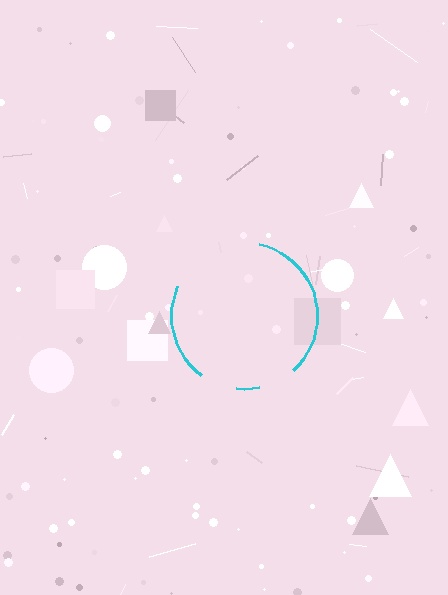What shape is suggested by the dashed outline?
The dashed outline suggests a circle.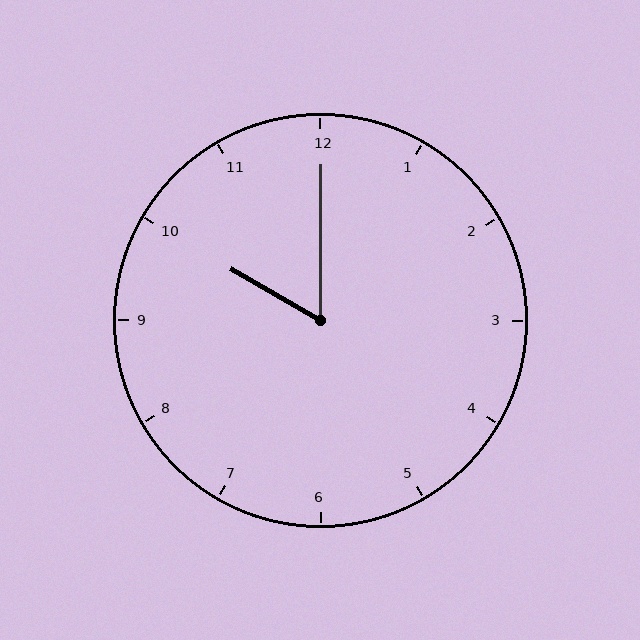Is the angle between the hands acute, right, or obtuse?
It is acute.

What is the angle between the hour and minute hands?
Approximately 60 degrees.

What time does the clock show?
10:00.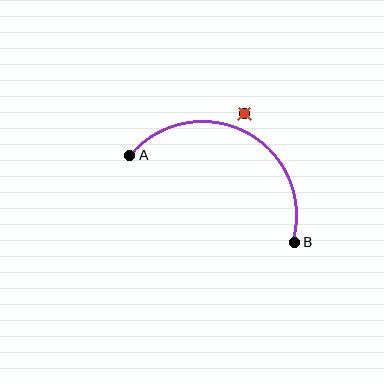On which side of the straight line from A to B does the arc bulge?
The arc bulges above the straight line connecting A and B.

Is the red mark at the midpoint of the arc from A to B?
No — the red mark does not lie on the arc at all. It sits slightly outside the curve.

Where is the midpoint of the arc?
The arc midpoint is the point on the curve farthest from the straight line joining A and B. It sits above that line.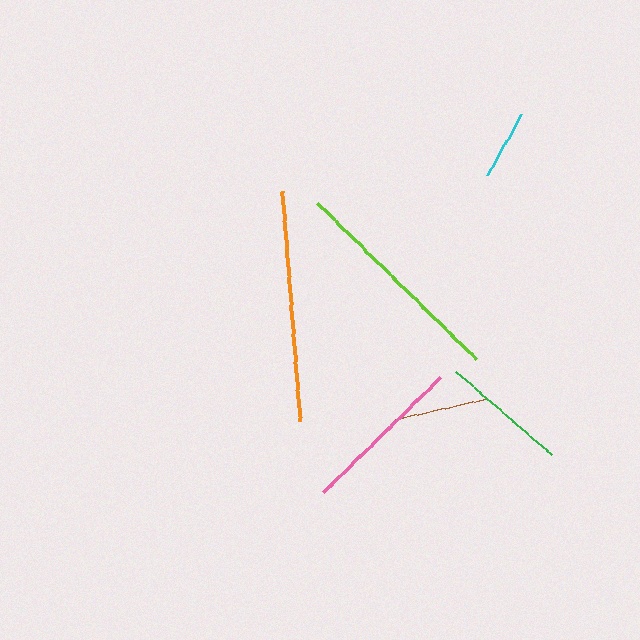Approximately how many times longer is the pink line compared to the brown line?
The pink line is approximately 1.7 times the length of the brown line.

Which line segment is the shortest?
The cyan line is the shortest at approximately 70 pixels.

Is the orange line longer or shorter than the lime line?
The orange line is longer than the lime line.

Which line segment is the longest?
The orange line is the longest at approximately 231 pixels.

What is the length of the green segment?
The green segment is approximately 128 pixels long.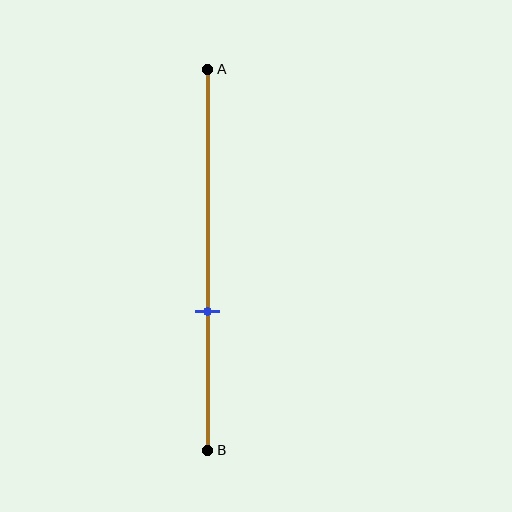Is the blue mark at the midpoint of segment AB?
No, the mark is at about 65% from A, not at the 50% midpoint.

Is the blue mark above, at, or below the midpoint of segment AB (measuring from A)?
The blue mark is below the midpoint of segment AB.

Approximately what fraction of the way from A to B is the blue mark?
The blue mark is approximately 65% of the way from A to B.